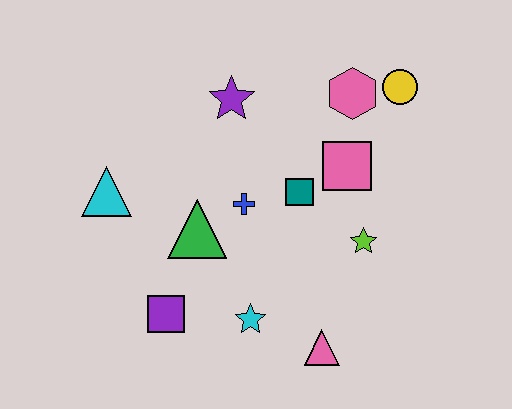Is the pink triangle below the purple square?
Yes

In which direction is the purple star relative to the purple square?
The purple star is above the purple square.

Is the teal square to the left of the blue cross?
No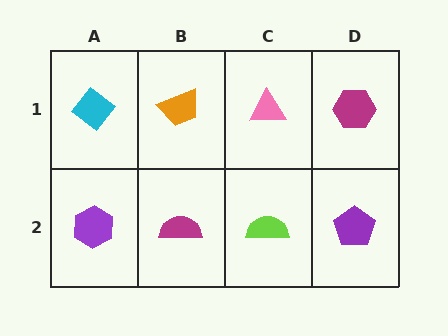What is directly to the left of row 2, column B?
A purple hexagon.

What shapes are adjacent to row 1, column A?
A purple hexagon (row 2, column A), an orange trapezoid (row 1, column B).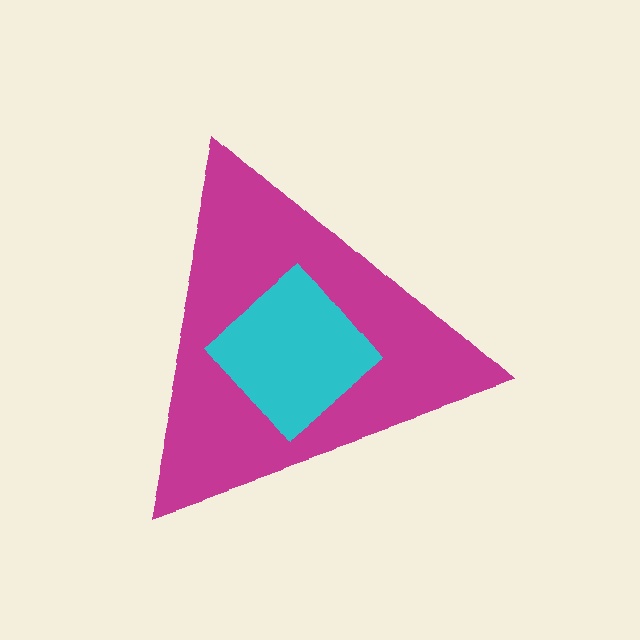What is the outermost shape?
The magenta triangle.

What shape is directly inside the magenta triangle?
The cyan diamond.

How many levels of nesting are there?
2.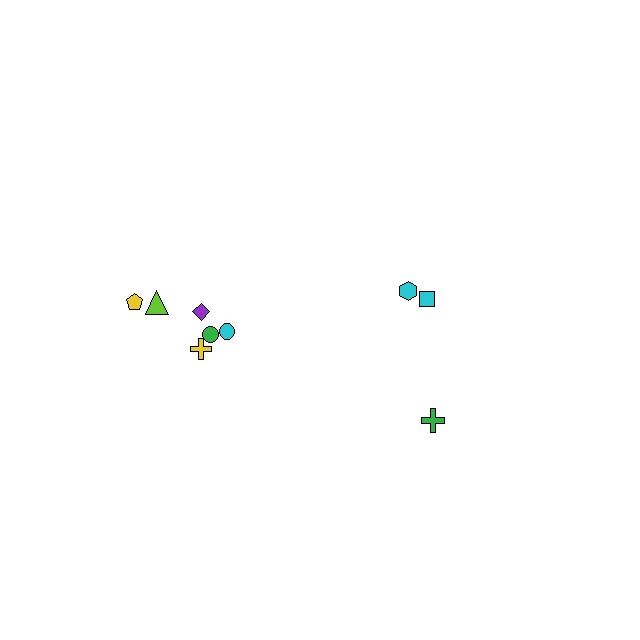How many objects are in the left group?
There are 6 objects.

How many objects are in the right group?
There are 3 objects.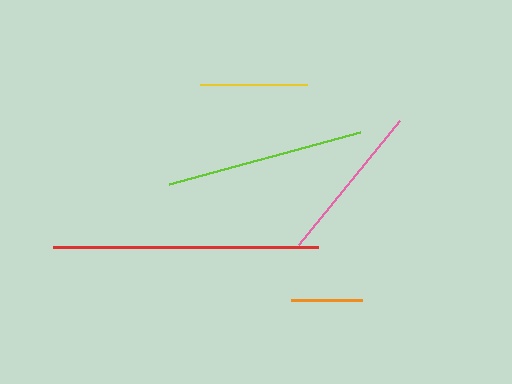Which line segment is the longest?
The red line is the longest at approximately 265 pixels.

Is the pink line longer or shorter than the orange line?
The pink line is longer than the orange line.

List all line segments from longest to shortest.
From longest to shortest: red, lime, pink, yellow, orange.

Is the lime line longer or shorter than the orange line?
The lime line is longer than the orange line.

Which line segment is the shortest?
The orange line is the shortest at approximately 71 pixels.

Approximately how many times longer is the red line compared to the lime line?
The red line is approximately 1.3 times the length of the lime line.